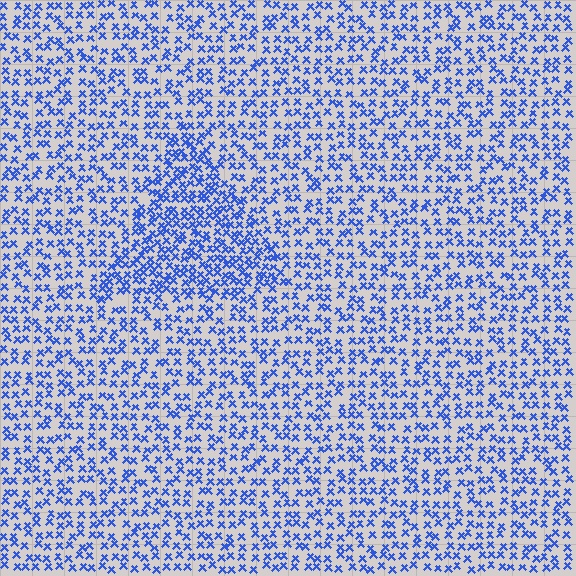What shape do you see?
I see a triangle.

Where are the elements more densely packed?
The elements are more densely packed inside the triangle boundary.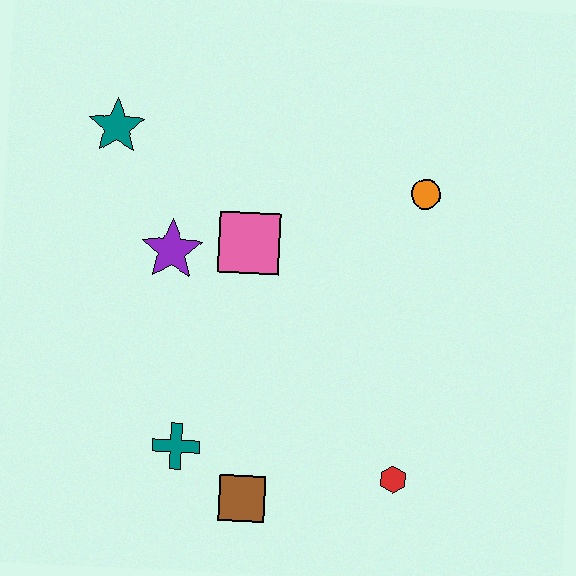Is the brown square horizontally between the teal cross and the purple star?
No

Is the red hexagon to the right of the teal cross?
Yes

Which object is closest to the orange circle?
The pink square is closest to the orange circle.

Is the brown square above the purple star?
No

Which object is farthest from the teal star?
The red hexagon is farthest from the teal star.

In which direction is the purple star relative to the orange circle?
The purple star is to the left of the orange circle.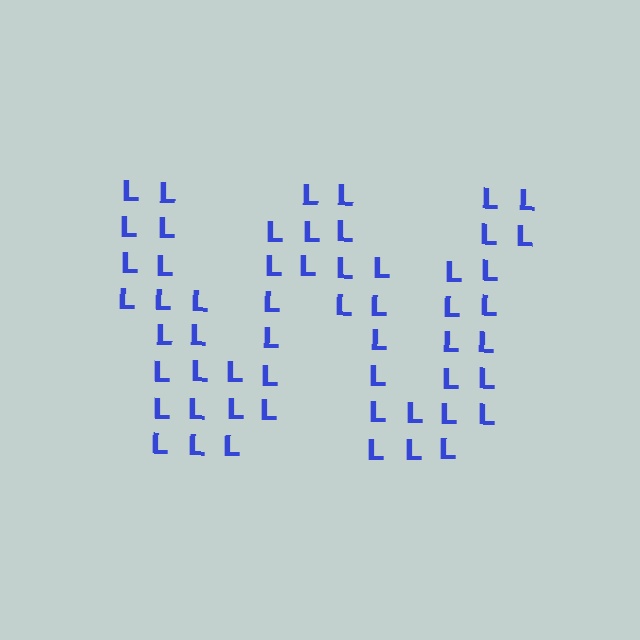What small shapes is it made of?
It is made of small letter L's.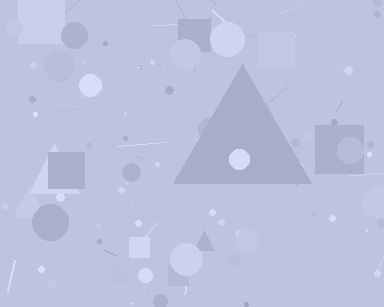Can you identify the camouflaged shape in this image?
The camouflaged shape is a triangle.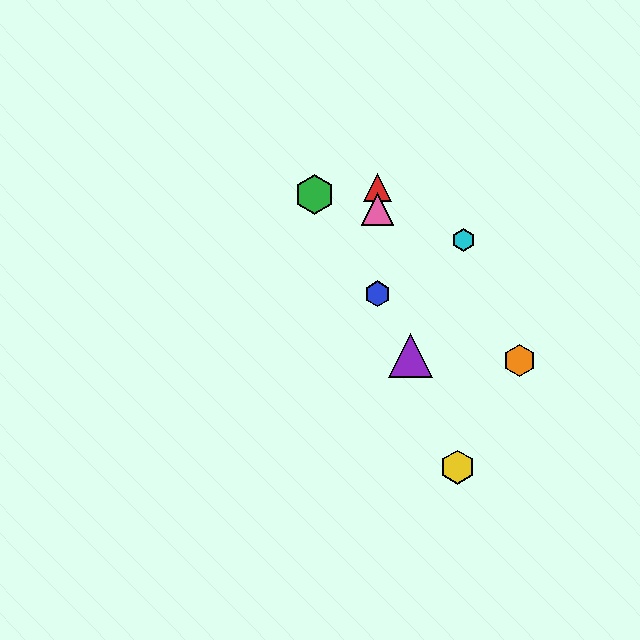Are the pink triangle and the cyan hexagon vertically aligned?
No, the pink triangle is at x≈378 and the cyan hexagon is at x≈464.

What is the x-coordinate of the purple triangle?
The purple triangle is at x≈410.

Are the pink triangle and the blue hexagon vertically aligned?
Yes, both are at x≈378.